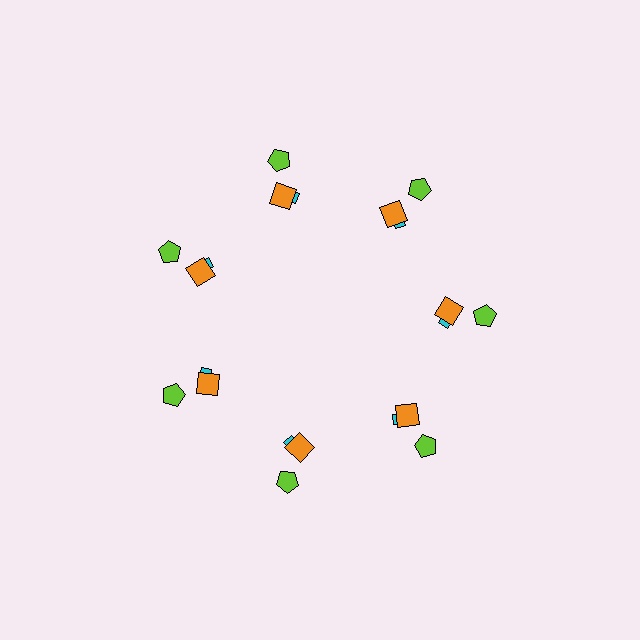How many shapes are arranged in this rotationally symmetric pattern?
There are 21 shapes, arranged in 7 groups of 3.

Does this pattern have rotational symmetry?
Yes, this pattern has 7-fold rotational symmetry. It looks the same after rotating 51 degrees around the center.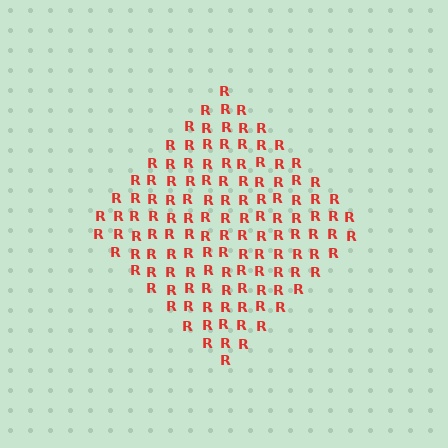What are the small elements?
The small elements are letter R's.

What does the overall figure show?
The overall figure shows a diamond.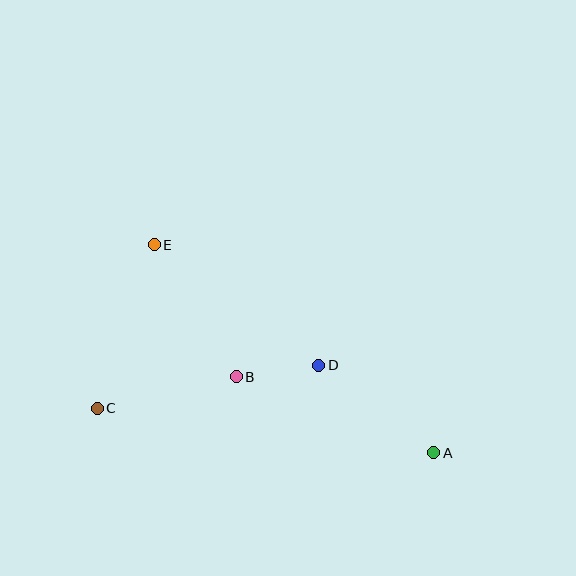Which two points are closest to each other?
Points B and D are closest to each other.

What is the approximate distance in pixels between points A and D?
The distance between A and D is approximately 144 pixels.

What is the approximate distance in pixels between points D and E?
The distance between D and E is approximately 204 pixels.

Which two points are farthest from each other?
Points A and E are farthest from each other.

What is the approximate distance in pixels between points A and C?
The distance between A and C is approximately 339 pixels.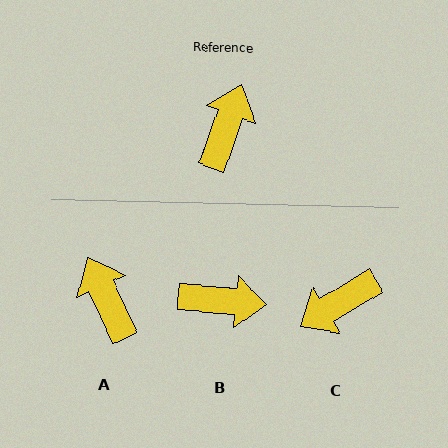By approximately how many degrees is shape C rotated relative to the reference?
Approximately 141 degrees counter-clockwise.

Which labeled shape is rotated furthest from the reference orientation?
C, about 141 degrees away.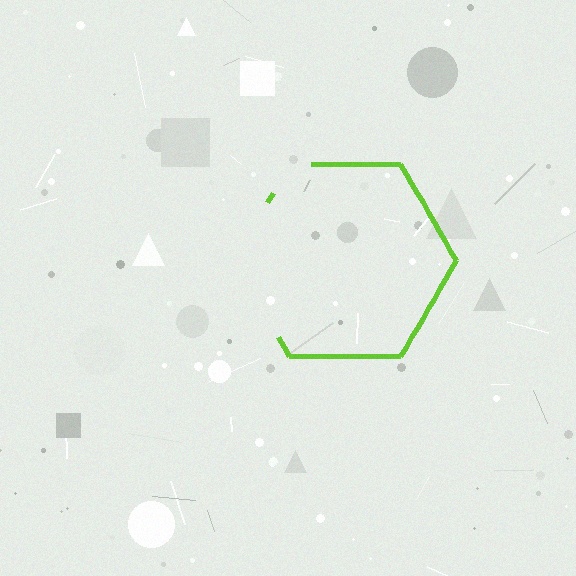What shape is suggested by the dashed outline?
The dashed outline suggests a hexagon.